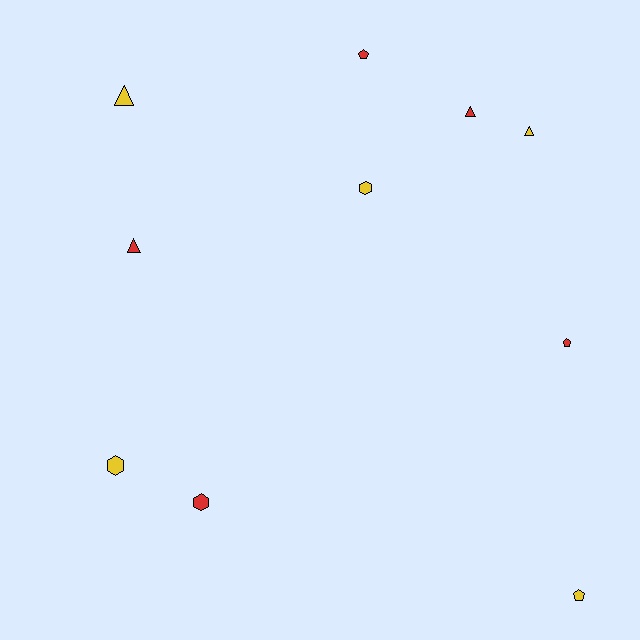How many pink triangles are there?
There are no pink triangles.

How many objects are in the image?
There are 10 objects.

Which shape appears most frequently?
Triangle, with 4 objects.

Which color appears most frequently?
Red, with 5 objects.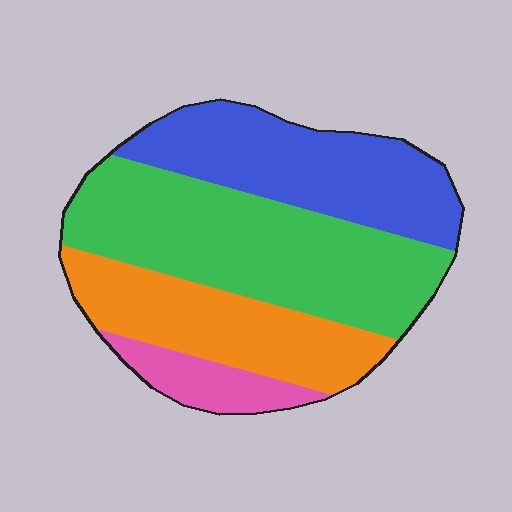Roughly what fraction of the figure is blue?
Blue takes up about one quarter (1/4) of the figure.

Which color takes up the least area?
Pink, at roughly 10%.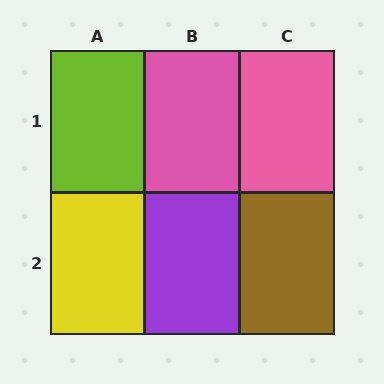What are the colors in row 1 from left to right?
Lime, pink, pink.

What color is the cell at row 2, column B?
Purple.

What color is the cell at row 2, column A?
Yellow.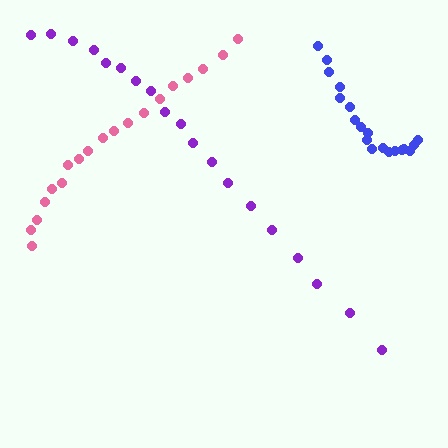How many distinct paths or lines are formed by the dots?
There are 3 distinct paths.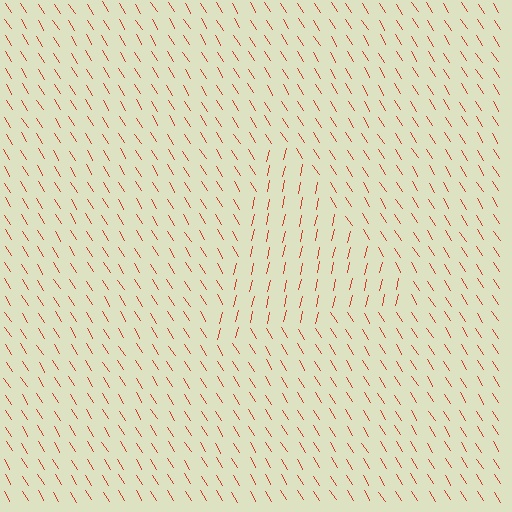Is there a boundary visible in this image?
Yes, there is a texture boundary formed by a change in line orientation.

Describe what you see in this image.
The image is filled with small red line segments. A triangle region in the image has lines oriented differently from the surrounding lines, creating a visible texture boundary.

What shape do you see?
I see a triangle.